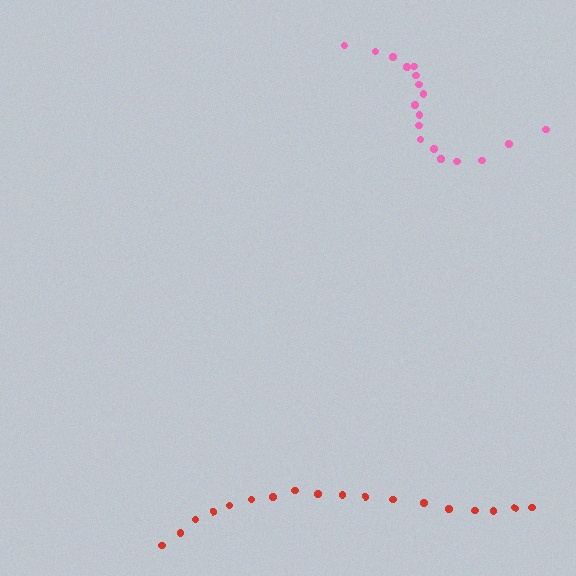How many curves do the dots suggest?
There are 2 distinct paths.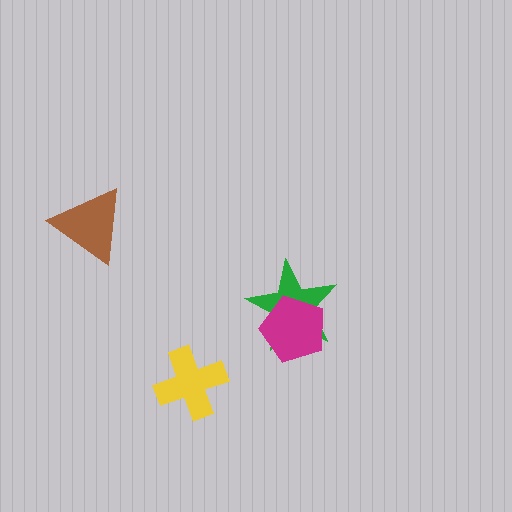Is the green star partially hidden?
Yes, it is partially covered by another shape.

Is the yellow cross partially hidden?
No, no other shape covers it.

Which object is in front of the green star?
The magenta pentagon is in front of the green star.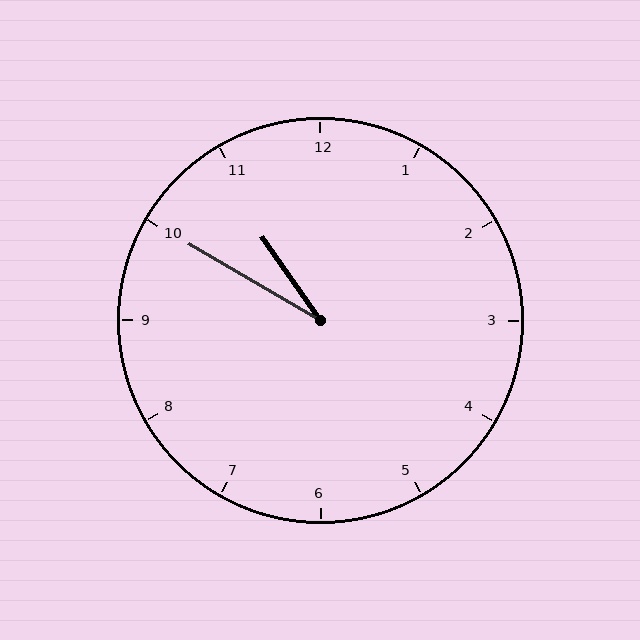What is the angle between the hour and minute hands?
Approximately 25 degrees.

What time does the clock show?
10:50.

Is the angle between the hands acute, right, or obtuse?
It is acute.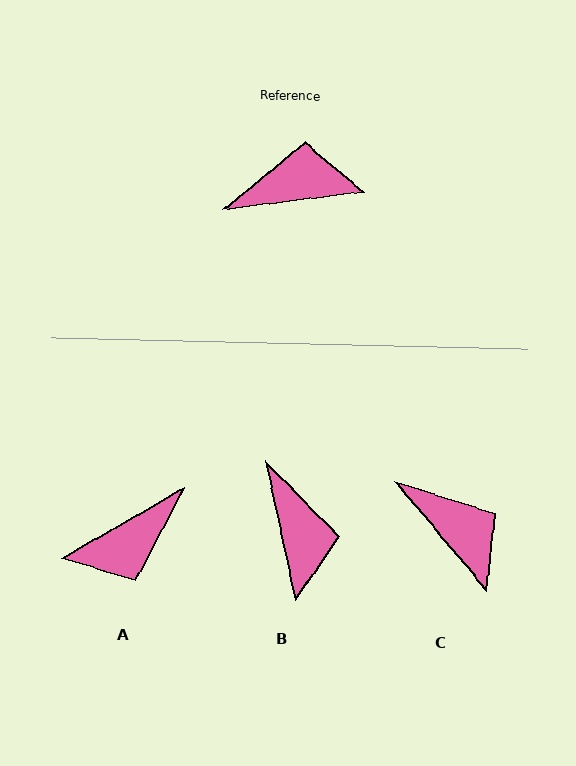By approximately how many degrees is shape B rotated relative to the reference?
Approximately 85 degrees clockwise.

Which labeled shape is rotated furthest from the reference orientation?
A, about 157 degrees away.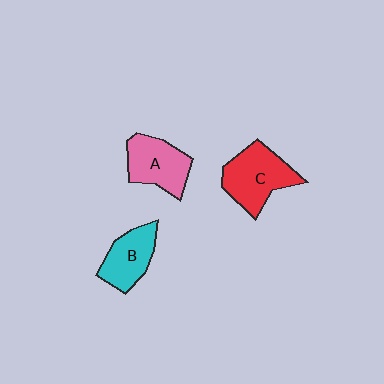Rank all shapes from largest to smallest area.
From largest to smallest: C (red), A (pink), B (cyan).